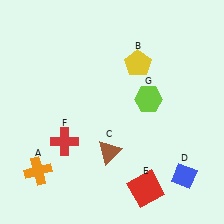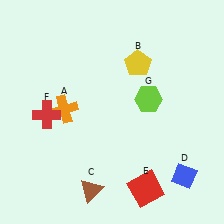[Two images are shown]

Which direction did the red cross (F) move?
The red cross (F) moved up.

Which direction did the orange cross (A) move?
The orange cross (A) moved up.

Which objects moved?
The objects that moved are: the orange cross (A), the brown triangle (C), the red cross (F).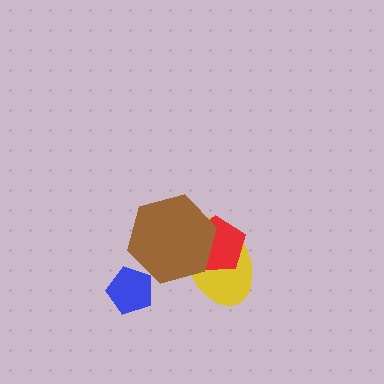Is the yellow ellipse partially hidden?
Yes, it is partially covered by another shape.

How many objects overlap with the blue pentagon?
0 objects overlap with the blue pentagon.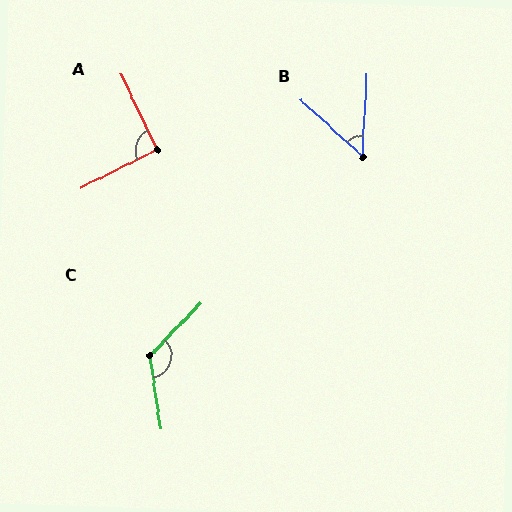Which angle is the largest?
C, at approximately 127 degrees.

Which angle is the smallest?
B, at approximately 50 degrees.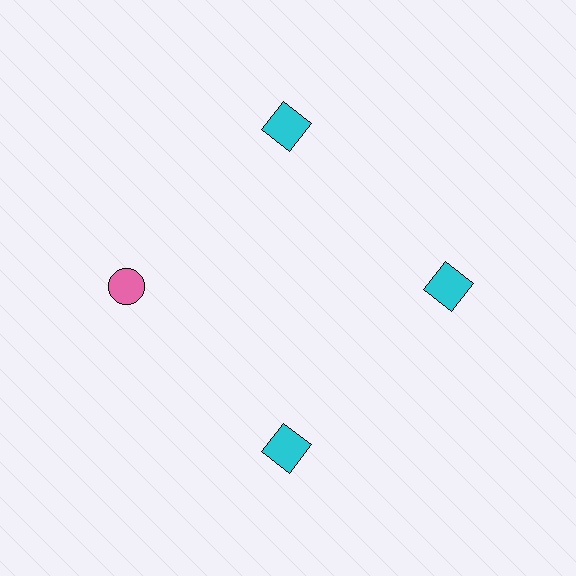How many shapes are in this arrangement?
There are 4 shapes arranged in a ring pattern.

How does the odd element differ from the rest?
It differs in both color (pink instead of cyan) and shape (circle instead of square).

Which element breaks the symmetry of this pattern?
The pink circle at roughly the 9 o'clock position breaks the symmetry. All other shapes are cyan squares.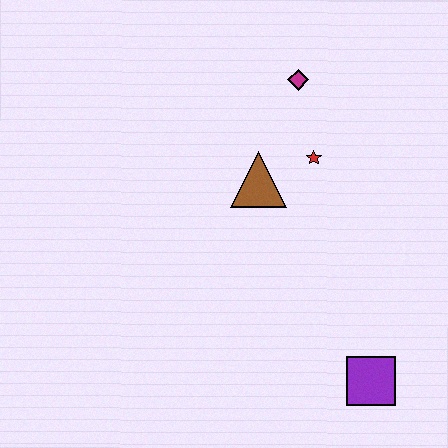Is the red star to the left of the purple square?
Yes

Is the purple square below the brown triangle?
Yes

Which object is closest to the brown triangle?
The red star is closest to the brown triangle.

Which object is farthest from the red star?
The purple square is farthest from the red star.